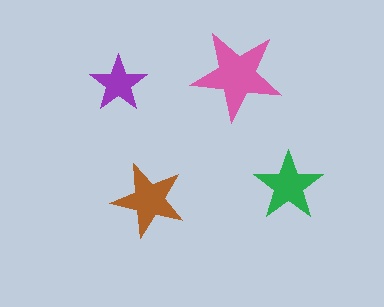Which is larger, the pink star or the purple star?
The pink one.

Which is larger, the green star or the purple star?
The green one.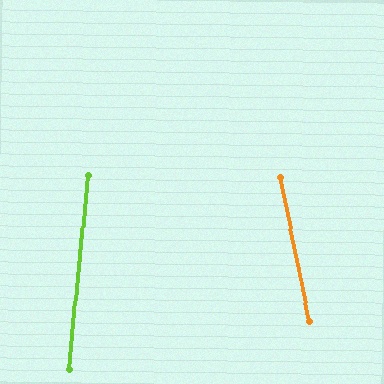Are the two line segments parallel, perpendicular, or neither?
Neither parallel nor perpendicular — they differ by about 17°.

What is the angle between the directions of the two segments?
Approximately 17 degrees.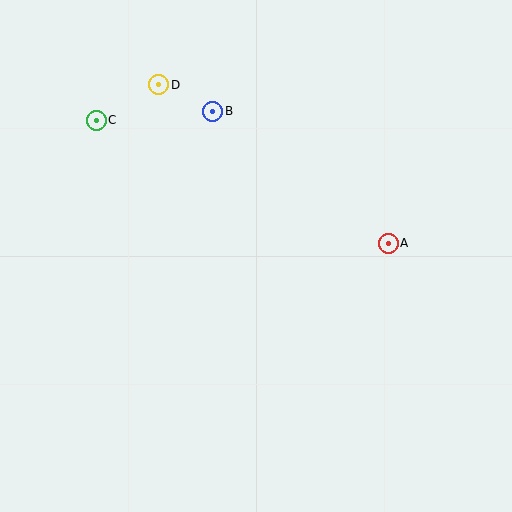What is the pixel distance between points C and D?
The distance between C and D is 72 pixels.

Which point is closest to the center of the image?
Point A at (388, 243) is closest to the center.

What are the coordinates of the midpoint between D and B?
The midpoint between D and B is at (186, 98).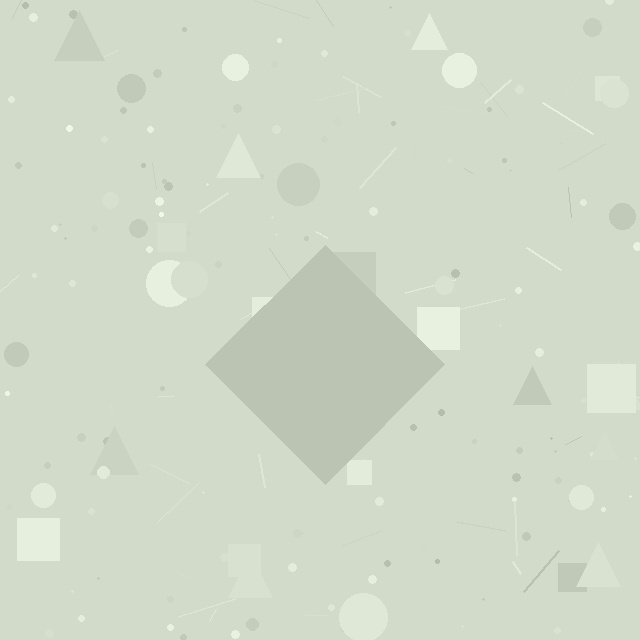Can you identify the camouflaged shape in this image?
The camouflaged shape is a diamond.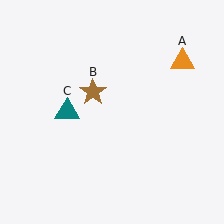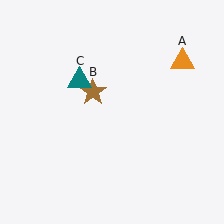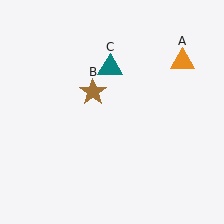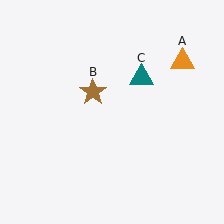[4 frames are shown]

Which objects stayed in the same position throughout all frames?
Orange triangle (object A) and brown star (object B) remained stationary.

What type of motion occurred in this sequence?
The teal triangle (object C) rotated clockwise around the center of the scene.